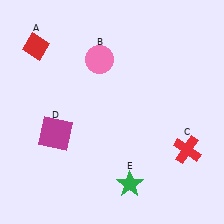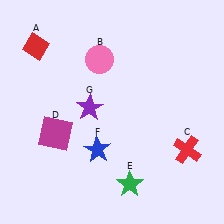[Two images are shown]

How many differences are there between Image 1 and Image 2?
There are 2 differences between the two images.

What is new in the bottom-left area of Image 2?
A blue star (F) was added in the bottom-left area of Image 2.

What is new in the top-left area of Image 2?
A purple star (G) was added in the top-left area of Image 2.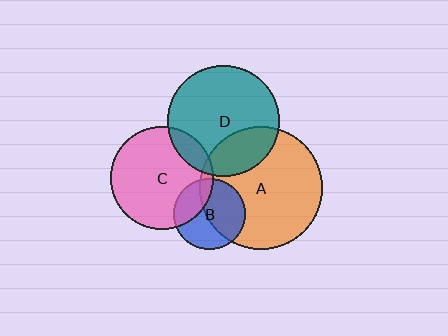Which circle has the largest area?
Circle A (orange).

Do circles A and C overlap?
Yes.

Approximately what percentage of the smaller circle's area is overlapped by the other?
Approximately 5%.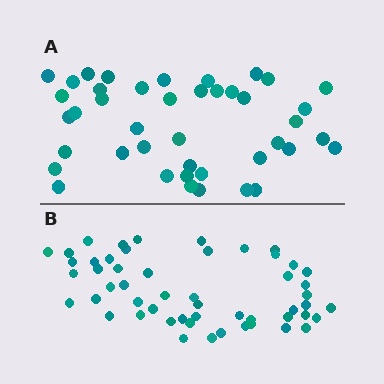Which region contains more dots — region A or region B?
Region B (the bottom region) has more dots.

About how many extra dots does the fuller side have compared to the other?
Region B has roughly 12 or so more dots than region A.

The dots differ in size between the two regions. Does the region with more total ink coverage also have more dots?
No. Region A has more total ink coverage because its dots are larger, but region B actually contains more individual dots. Total area can be misleading — the number of items is what matters here.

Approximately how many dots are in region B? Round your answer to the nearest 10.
About 50 dots. (The exact count is 53, which rounds to 50.)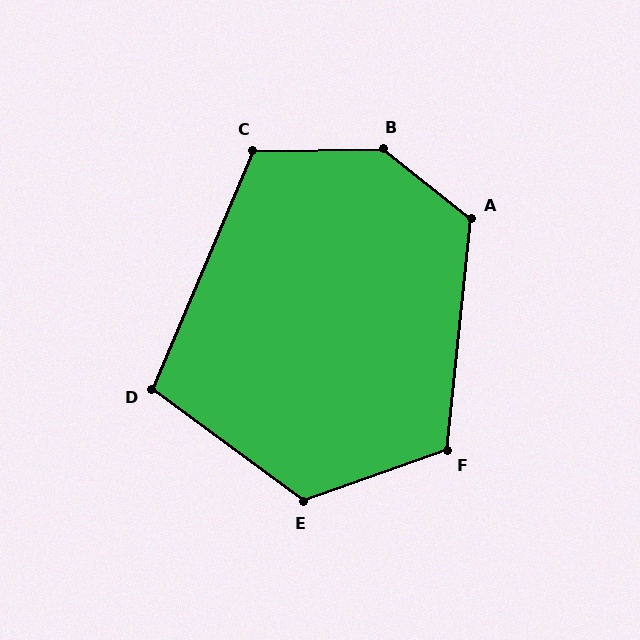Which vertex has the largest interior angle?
B, at approximately 141 degrees.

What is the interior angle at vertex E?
Approximately 124 degrees (obtuse).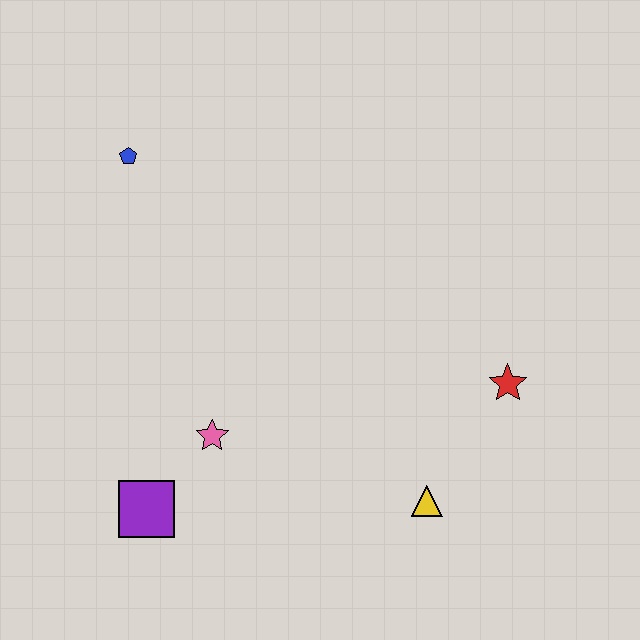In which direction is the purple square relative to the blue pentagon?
The purple square is below the blue pentagon.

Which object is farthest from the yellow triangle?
The blue pentagon is farthest from the yellow triangle.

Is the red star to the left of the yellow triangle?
No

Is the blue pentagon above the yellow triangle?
Yes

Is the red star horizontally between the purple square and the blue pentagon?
No